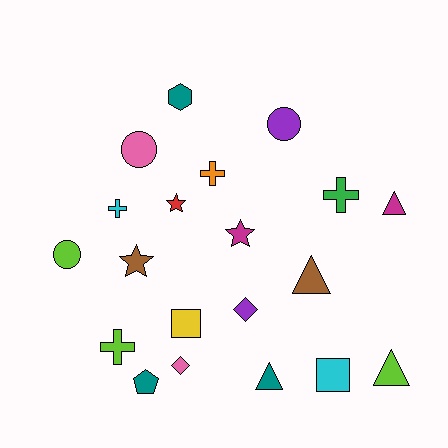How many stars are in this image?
There are 3 stars.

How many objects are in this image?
There are 20 objects.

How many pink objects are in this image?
There are 2 pink objects.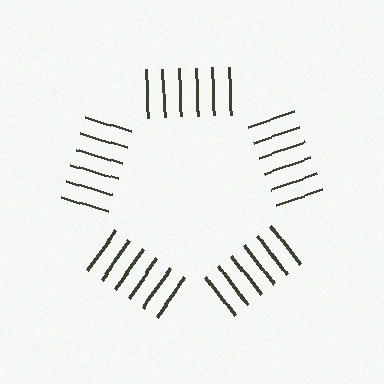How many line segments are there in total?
30 — 6 along each of the 5 edges.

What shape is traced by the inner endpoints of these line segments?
An illusory pentagon — the line segments terminate on its edges but no continuous stroke is drawn.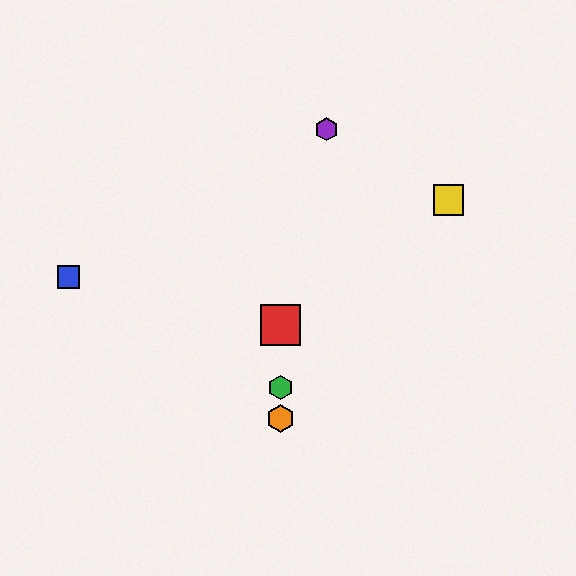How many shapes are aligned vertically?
3 shapes (the red square, the green hexagon, the orange hexagon) are aligned vertically.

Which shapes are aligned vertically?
The red square, the green hexagon, the orange hexagon are aligned vertically.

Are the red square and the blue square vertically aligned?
No, the red square is at x≈280 and the blue square is at x≈69.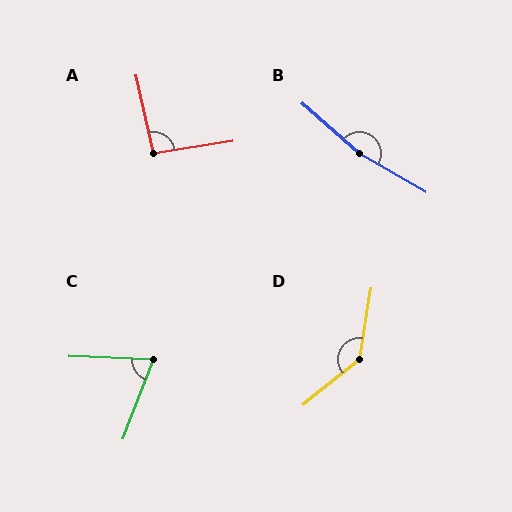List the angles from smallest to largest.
C (71°), A (94°), D (138°), B (169°).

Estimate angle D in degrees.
Approximately 138 degrees.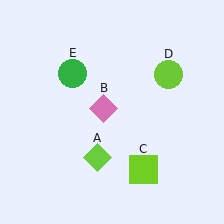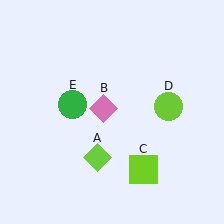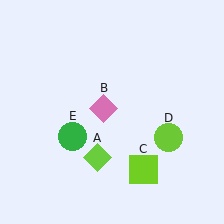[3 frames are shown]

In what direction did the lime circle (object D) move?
The lime circle (object D) moved down.